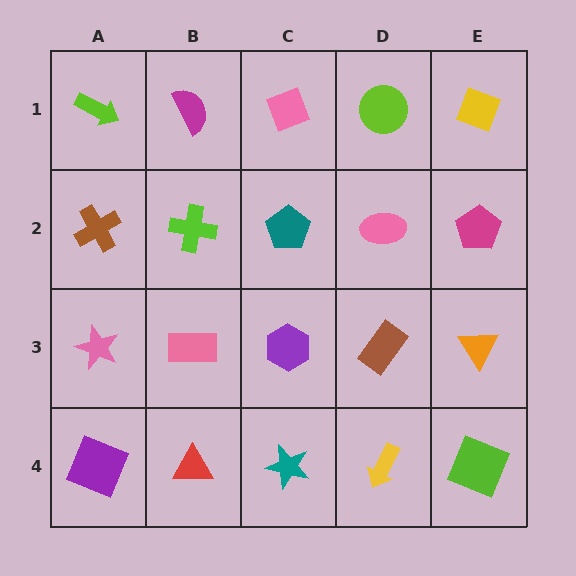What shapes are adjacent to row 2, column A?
A lime arrow (row 1, column A), a pink star (row 3, column A), a lime cross (row 2, column B).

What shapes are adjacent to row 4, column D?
A brown rectangle (row 3, column D), a teal star (row 4, column C), a lime square (row 4, column E).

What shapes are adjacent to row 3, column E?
A magenta pentagon (row 2, column E), a lime square (row 4, column E), a brown rectangle (row 3, column D).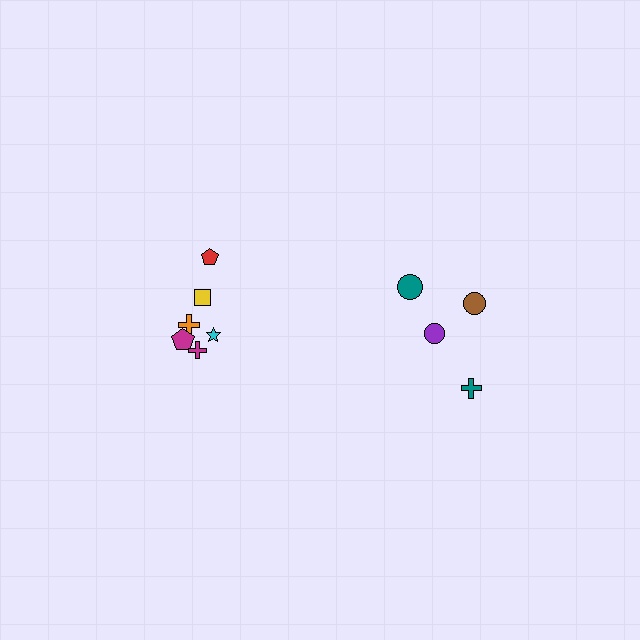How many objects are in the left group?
There are 6 objects.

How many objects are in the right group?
There are 4 objects.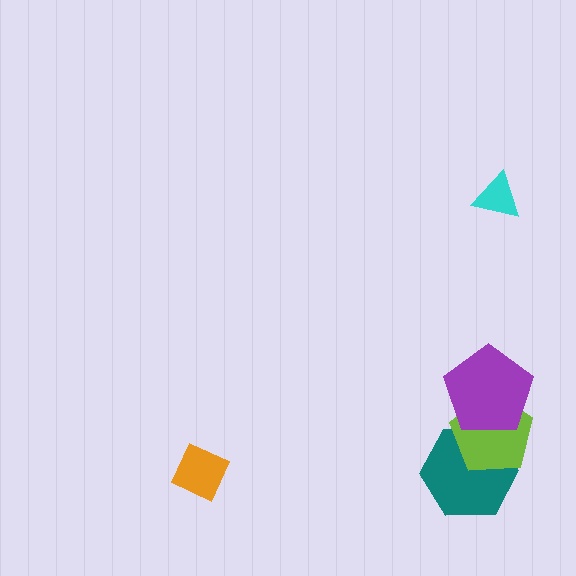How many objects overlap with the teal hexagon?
2 objects overlap with the teal hexagon.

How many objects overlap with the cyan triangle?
0 objects overlap with the cyan triangle.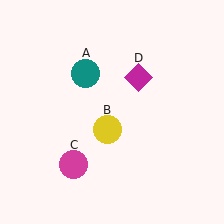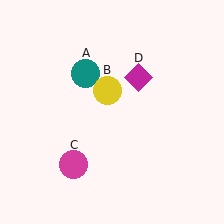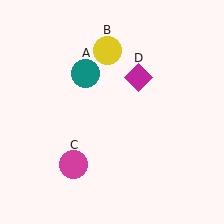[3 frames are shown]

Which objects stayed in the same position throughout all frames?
Teal circle (object A) and magenta circle (object C) and magenta diamond (object D) remained stationary.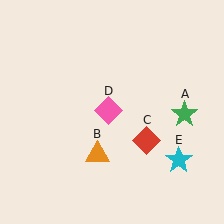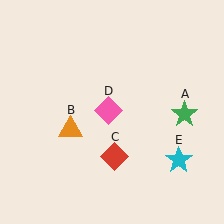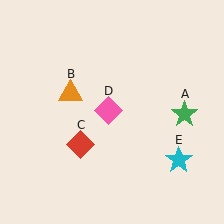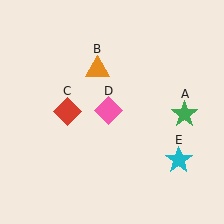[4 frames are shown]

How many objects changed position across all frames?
2 objects changed position: orange triangle (object B), red diamond (object C).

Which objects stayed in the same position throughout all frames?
Green star (object A) and pink diamond (object D) and cyan star (object E) remained stationary.